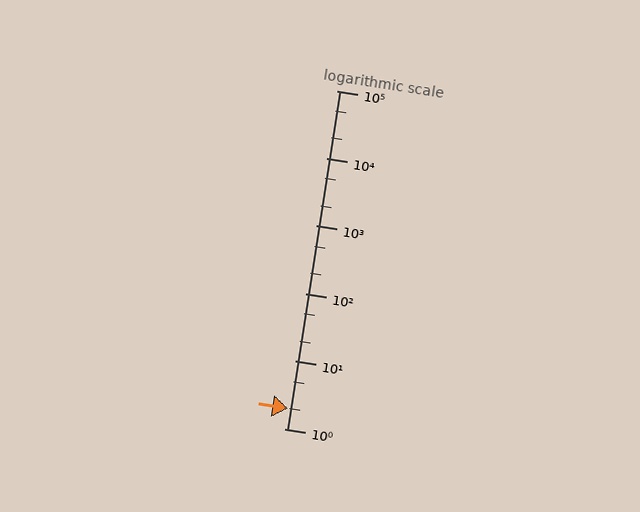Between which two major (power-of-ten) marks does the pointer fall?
The pointer is between 1 and 10.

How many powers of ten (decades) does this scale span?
The scale spans 5 decades, from 1 to 100000.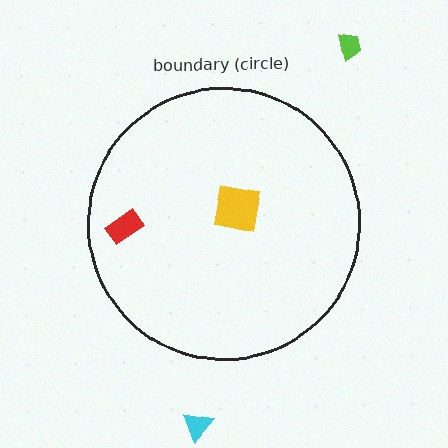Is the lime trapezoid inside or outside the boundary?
Outside.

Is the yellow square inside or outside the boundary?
Inside.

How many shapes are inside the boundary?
2 inside, 2 outside.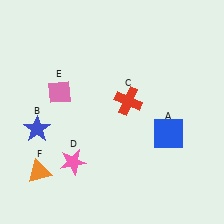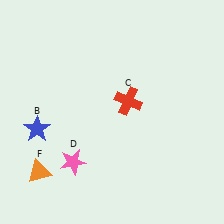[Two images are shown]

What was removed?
The pink diamond (E), the blue square (A) were removed in Image 2.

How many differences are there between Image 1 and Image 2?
There are 2 differences between the two images.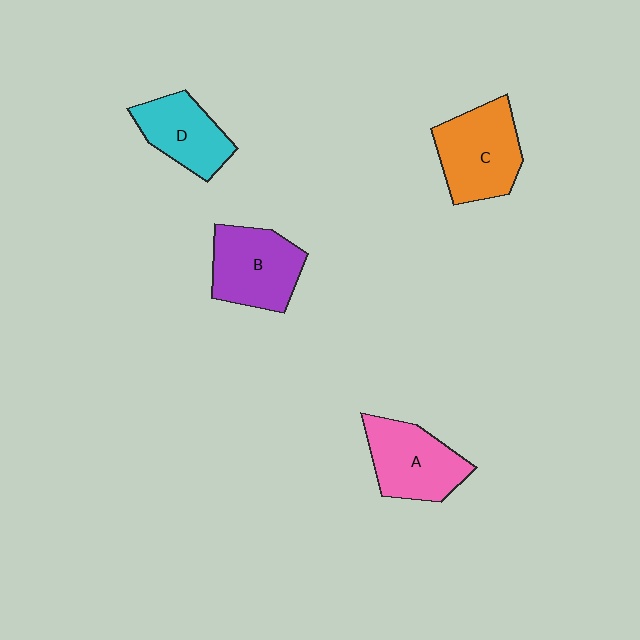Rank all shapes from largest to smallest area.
From largest to smallest: C (orange), B (purple), A (pink), D (cyan).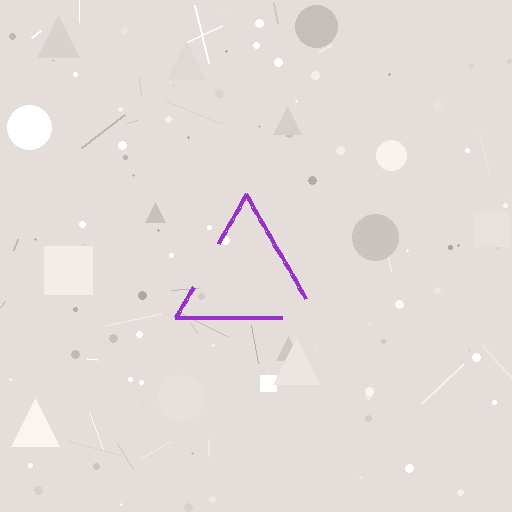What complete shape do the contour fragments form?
The contour fragments form a triangle.